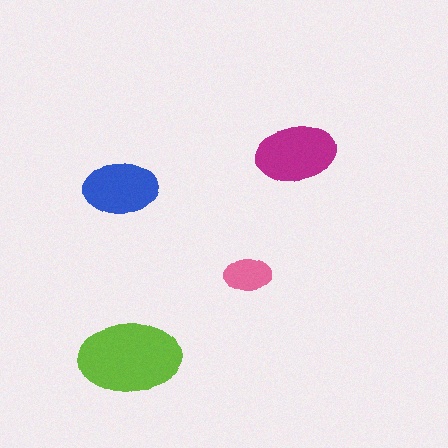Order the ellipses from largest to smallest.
the lime one, the magenta one, the blue one, the pink one.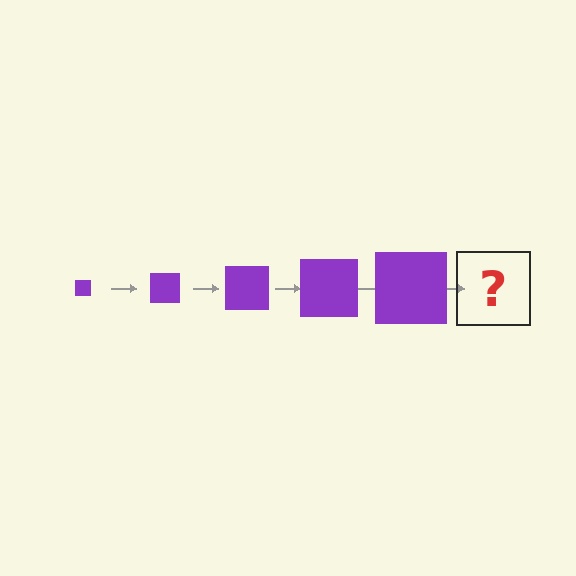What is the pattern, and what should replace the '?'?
The pattern is that the square gets progressively larger each step. The '?' should be a purple square, larger than the previous one.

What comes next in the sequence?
The next element should be a purple square, larger than the previous one.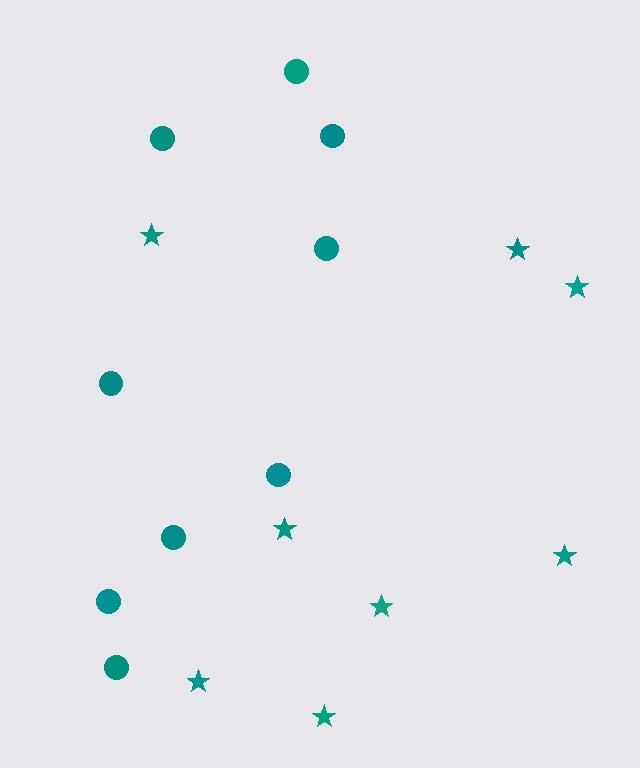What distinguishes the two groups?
There are 2 groups: one group of stars (8) and one group of circles (9).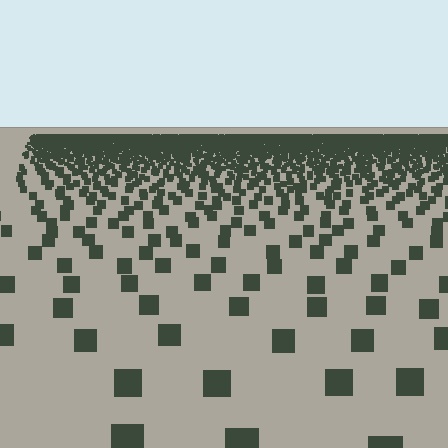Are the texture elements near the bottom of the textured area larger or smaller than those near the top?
Larger. Near the bottom, elements are closer to the viewer and appear at a bigger on-screen size.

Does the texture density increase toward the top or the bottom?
Density increases toward the top.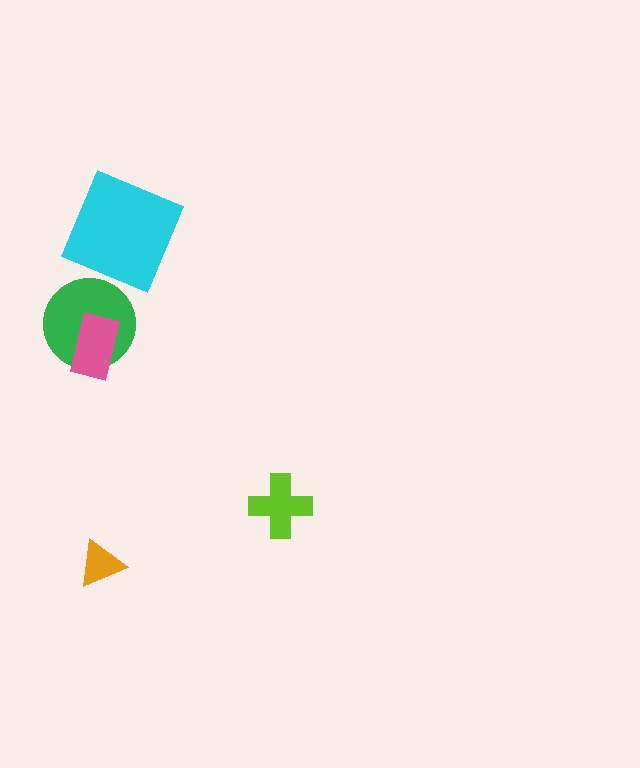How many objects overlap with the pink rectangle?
1 object overlaps with the pink rectangle.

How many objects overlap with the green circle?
1 object overlaps with the green circle.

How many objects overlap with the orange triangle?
0 objects overlap with the orange triangle.